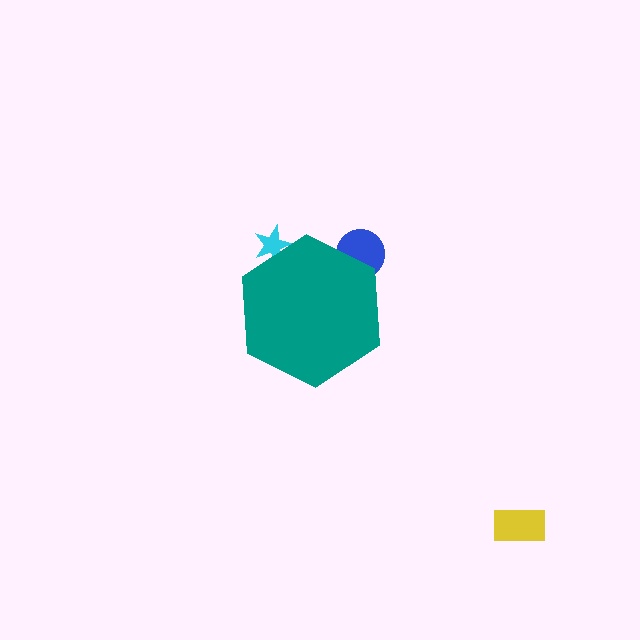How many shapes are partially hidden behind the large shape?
2 shapes are partially hidden.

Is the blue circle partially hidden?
Yes, the blue circle is partially hidden behind the teal hexagon.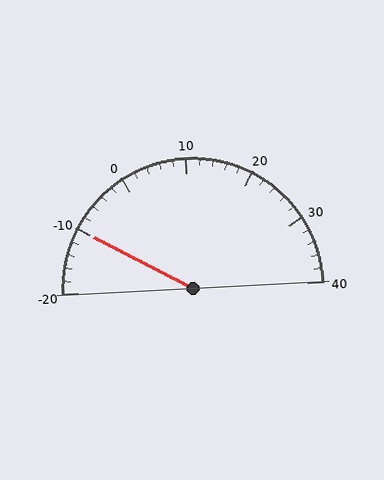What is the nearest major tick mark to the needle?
The nearest major tick mark is -10.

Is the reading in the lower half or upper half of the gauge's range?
The reading is in the lower half of the range (-20 to 40).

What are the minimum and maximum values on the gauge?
The gauge ranges from -20 to 40.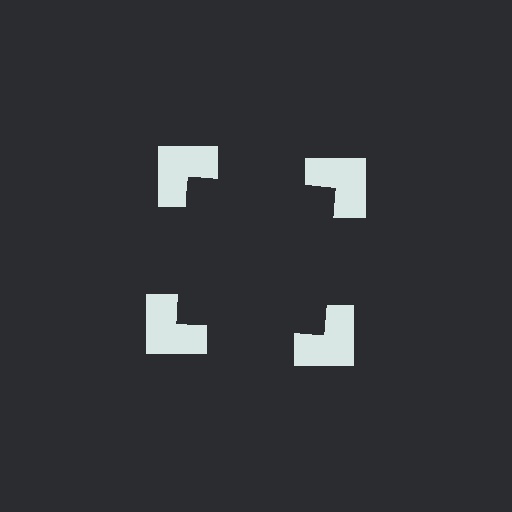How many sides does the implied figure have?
4 sides.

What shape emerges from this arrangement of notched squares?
An illusory square — its edges are inferred from the aligned wedge cuts in the notched squares, not physically drawn.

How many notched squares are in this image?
There are 4 — one at each vertex of the illusory square.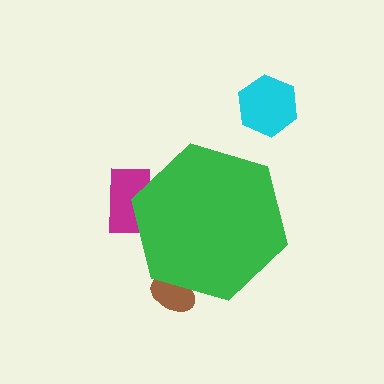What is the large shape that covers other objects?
A green hexagon.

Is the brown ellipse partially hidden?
Yes, the brown ellipse is partially hidden behind the green hexagon.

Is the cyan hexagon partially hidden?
No, the cyan hexagon is fully visible.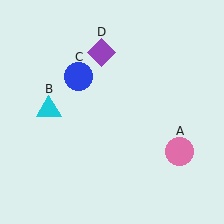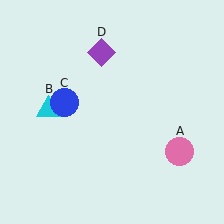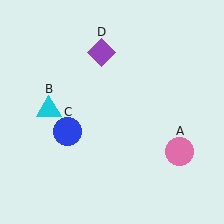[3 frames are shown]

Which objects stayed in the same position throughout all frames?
Pink circle (object A) and cyan triangle (object B) and purple diamond (object D) remained stationary.